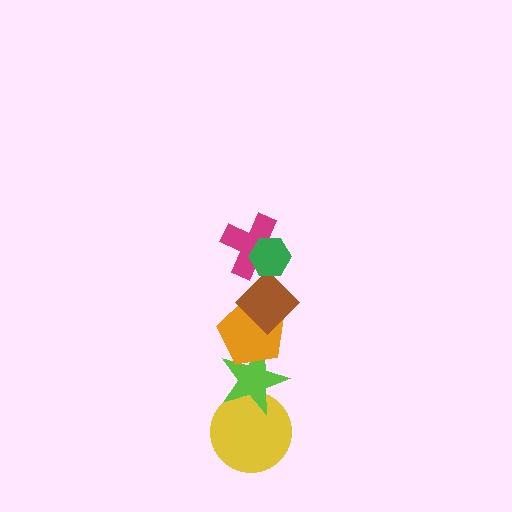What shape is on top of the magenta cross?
The green hexagon is on top of the magenta cross.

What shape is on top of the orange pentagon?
The brown diamond is on top of the orange pentagon.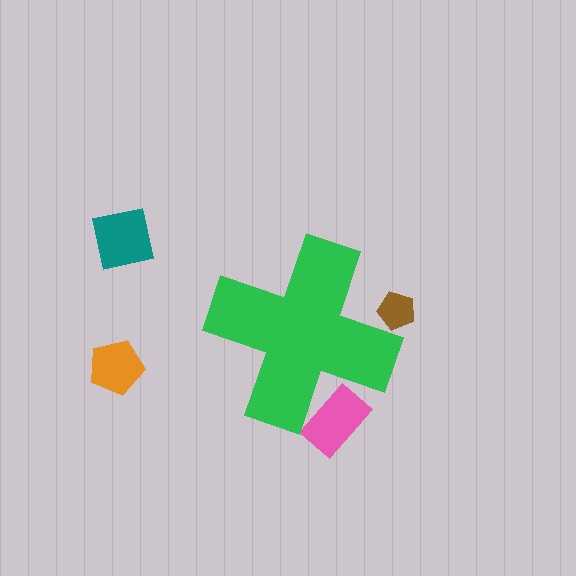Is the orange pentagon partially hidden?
No, the orange pentagon is fully visible.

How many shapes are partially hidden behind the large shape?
2 shapes are partially hidden.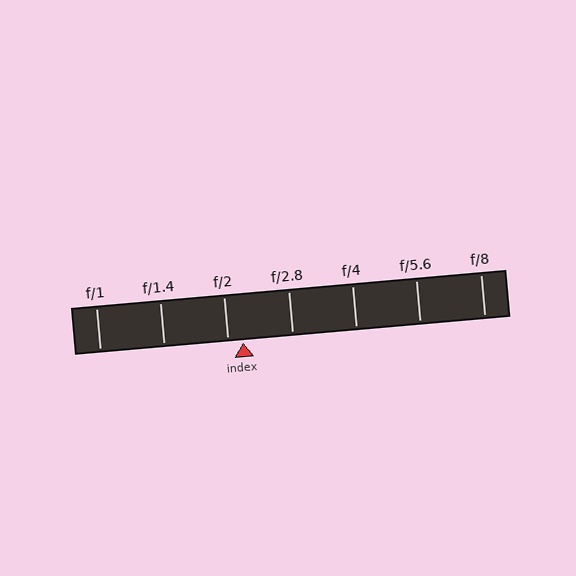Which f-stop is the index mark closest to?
The index mark is closest to f/2.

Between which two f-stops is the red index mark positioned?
The index mark is between f/2 and f/2.8.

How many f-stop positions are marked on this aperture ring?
There are 7 f-stop positions marked.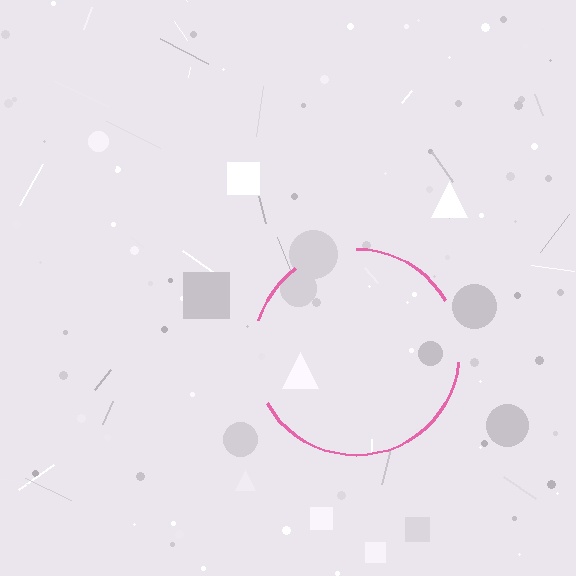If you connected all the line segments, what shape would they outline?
They would outline a circle.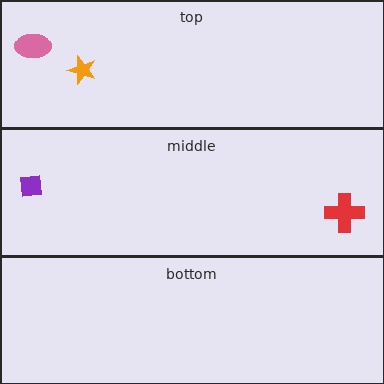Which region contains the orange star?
The top region.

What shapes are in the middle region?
The red cross, the purple square.